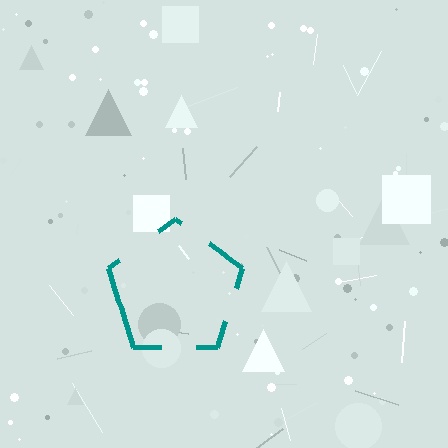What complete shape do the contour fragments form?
The contour fragments form a pentagon.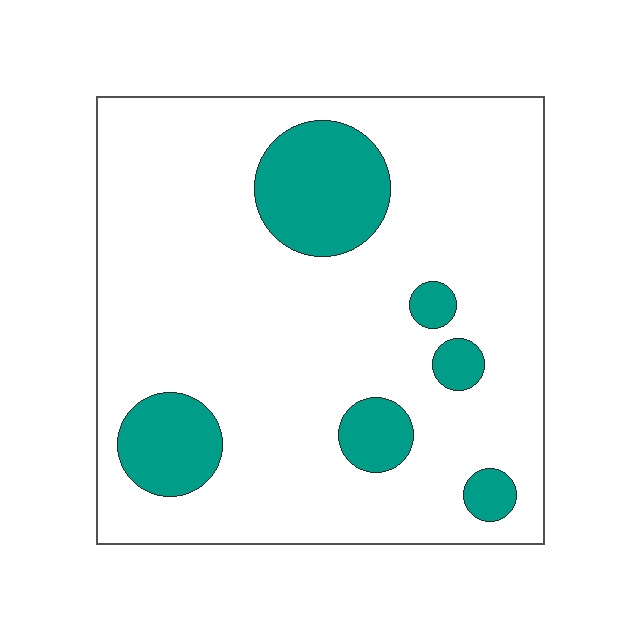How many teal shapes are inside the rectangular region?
6.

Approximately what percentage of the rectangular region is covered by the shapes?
Approximately 15%.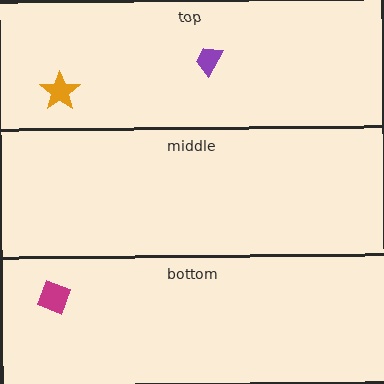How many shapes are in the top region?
2.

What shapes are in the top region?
The orange star, the purple trapezoid.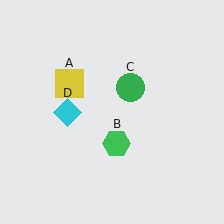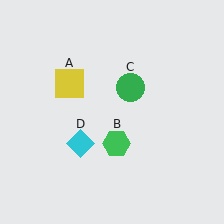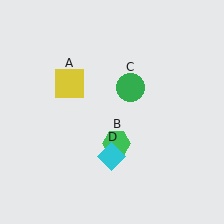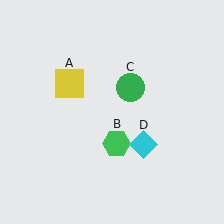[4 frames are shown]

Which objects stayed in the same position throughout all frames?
Yellow square (object A) and green hexagon (object B) and green circle (object C) remained stationary.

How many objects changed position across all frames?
1 object changed position: cyan diamond (object D).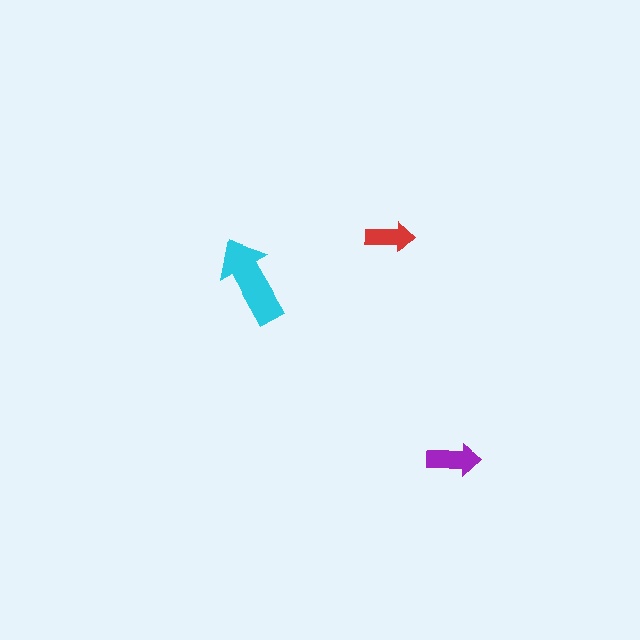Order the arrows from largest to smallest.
the cyan one, the purple one, the red one.